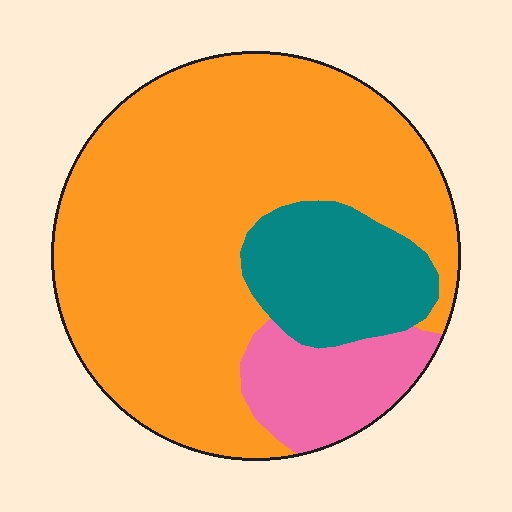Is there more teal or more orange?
Orange.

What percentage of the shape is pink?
Pink covers around 15% of the shape.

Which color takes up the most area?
Orange, at roughly 70%.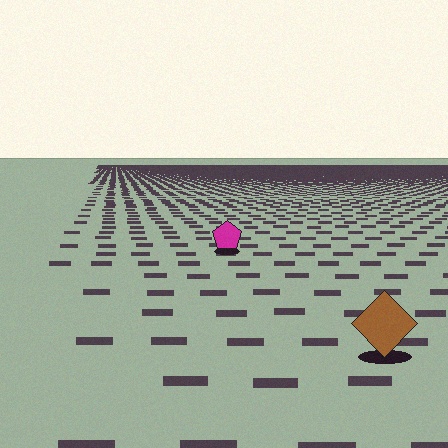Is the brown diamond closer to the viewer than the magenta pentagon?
Yes. The brown diamond is closer — you can tell from the texture gradient: the ground texture is coarser near it.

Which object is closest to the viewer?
The brown diamond is closest. The texture marks near it are larger and more spread out.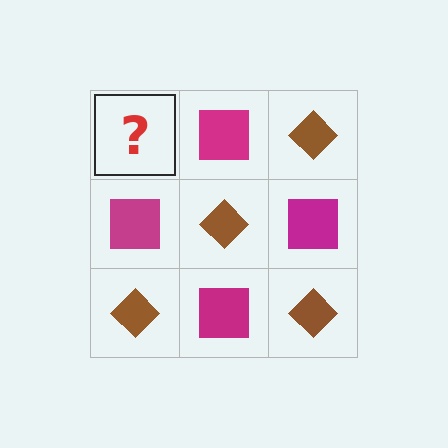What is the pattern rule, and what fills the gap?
The rule is that it alternates brown diamond and magenta square in a checkerboard pattern. The gap should be filled with a brown diamond.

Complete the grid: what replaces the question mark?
The question mark should be replaced with a brown diamond.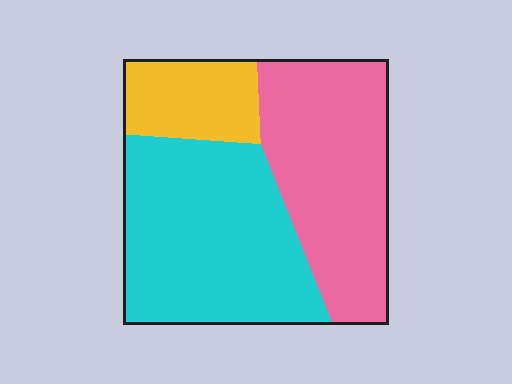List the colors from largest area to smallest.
From largest to smallest: cyan, pink, yellow.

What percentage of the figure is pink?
Pink takes up between a quarter and a half of the figure.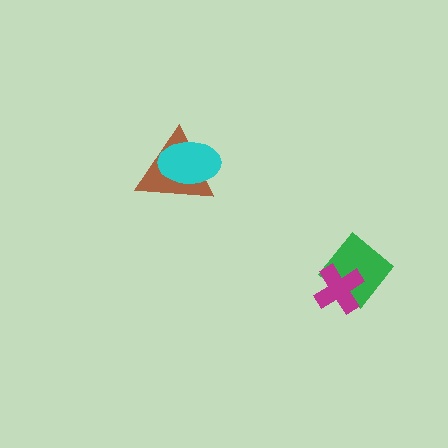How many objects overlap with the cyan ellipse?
1 object overlaps with the cyan ellipse.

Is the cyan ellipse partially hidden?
No, no other shape covers it.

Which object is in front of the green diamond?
The magenta cross is in front of the green diamond.